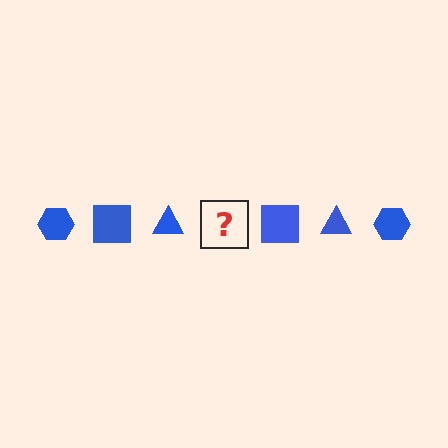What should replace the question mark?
The question mark should be replaced with a blue hexagon.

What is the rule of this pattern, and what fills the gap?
The rule is that the pattern cycles through hexagon, square, triangle shapes in blue. The gap should be filled with a blue hexagon.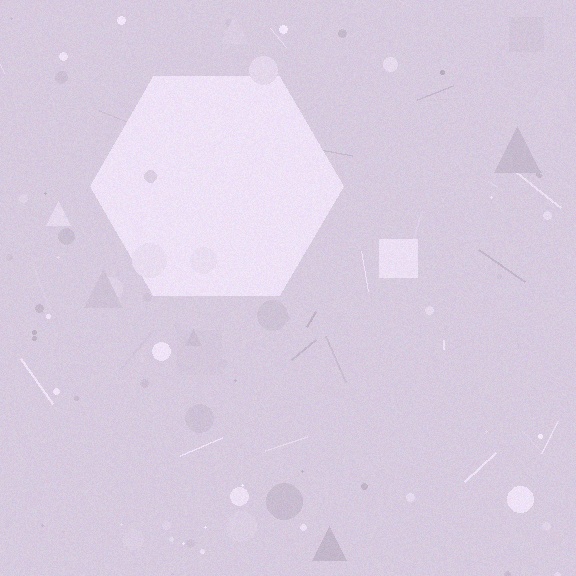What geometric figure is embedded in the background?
A hexagon is embedded in the background.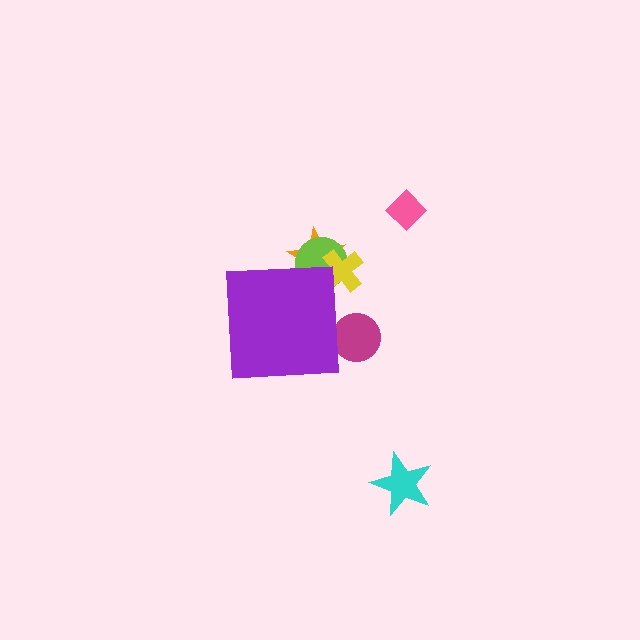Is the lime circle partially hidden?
Yes, the lime circle is partially hidden behind the purple square.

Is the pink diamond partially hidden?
No, the pink diamond is fully visible.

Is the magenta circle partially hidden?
Yes, the magenta circle is partially hidden behind the purple square.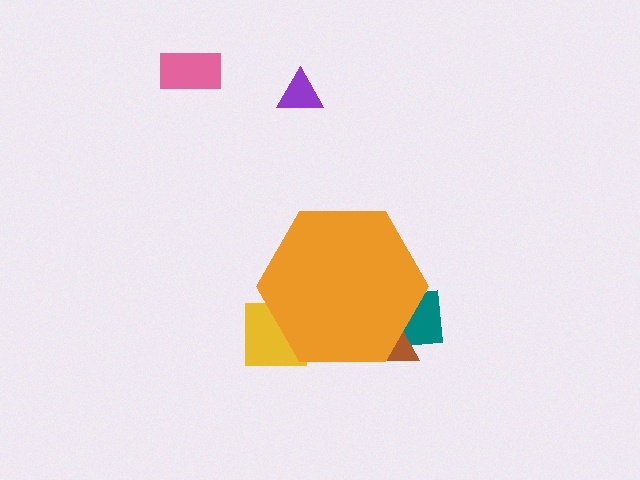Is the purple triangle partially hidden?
No, the purple triangle is fully visible.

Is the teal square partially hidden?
Yes, the teal square is partially hidden behind the orange hexagon.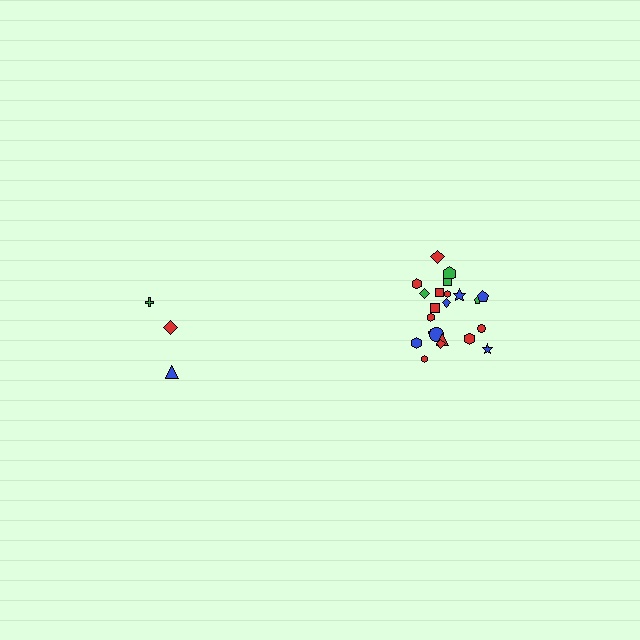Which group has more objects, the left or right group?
The right group.